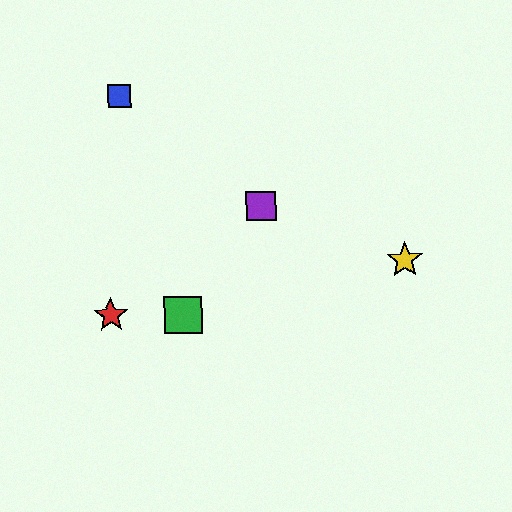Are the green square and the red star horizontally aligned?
Yes, both are at y≈315.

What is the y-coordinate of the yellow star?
The yellow star is at y≈260.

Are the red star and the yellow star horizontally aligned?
No, the red star is at y≈315 and the yellow star is at y≈260.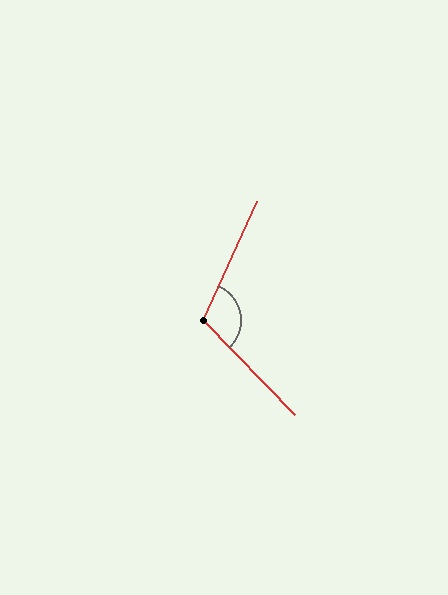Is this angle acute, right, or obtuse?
It is obtuse.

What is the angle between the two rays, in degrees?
Approximately 112 degrees.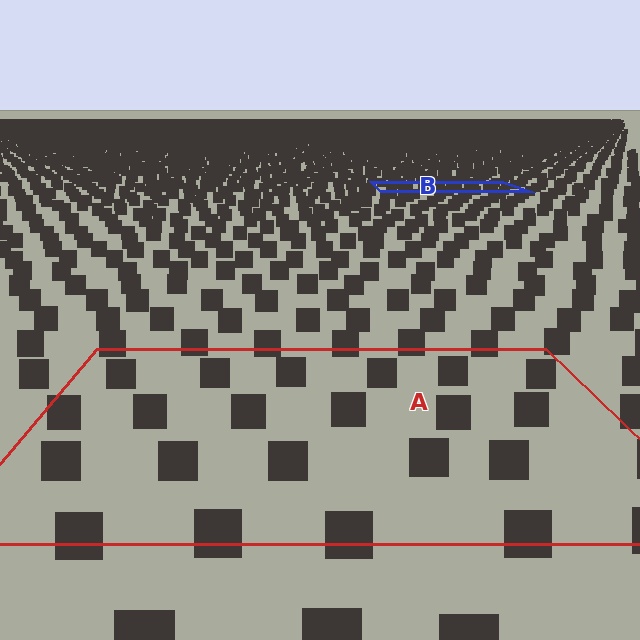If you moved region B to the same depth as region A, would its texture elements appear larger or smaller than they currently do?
They would appear larger. At a closer depth, the same texture elements are projected at a bigger on-screen size.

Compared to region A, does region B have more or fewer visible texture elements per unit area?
Region B has more texture elements per unit area — they are packed more densely because it is farther away.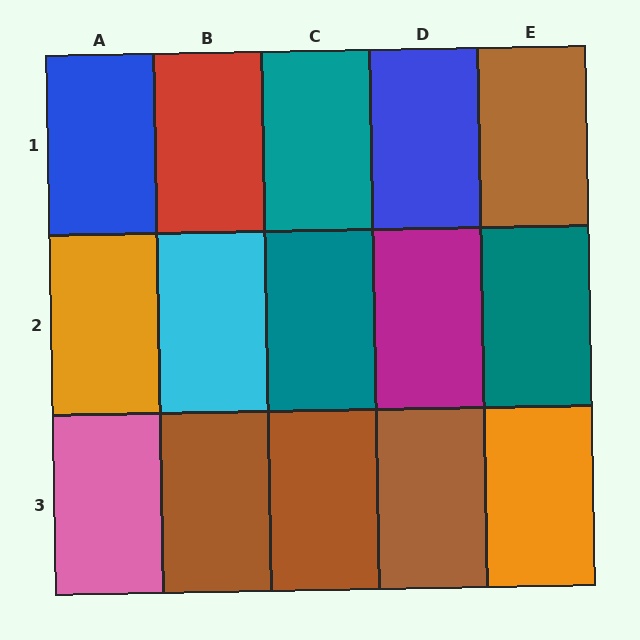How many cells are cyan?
1 cell is cyan.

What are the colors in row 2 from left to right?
Orange, cyan, teal, magenta, teal.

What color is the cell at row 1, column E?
Brown.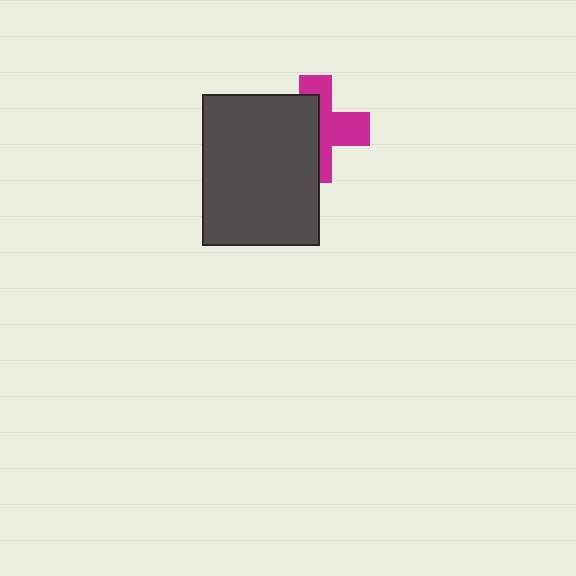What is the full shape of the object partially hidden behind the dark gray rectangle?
The partially hidden object is a magenta cross.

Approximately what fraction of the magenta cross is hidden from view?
Roughly 51% of the magenta cross is hidden behind the dark gray rectangle.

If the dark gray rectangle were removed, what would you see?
You would see the complete magenta cross.